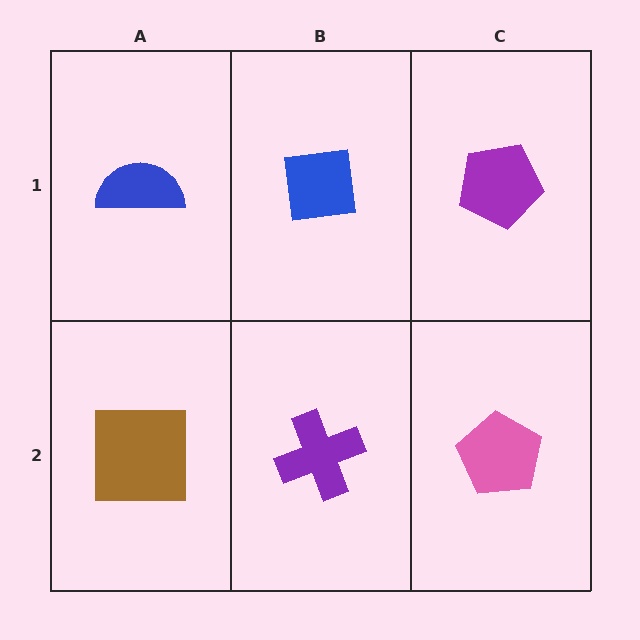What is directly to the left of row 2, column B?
A brown square.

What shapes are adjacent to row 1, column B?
A purple cross (row 2, column B), a blue semicircle (row 1, column A), a purple pentagon (row 1, column C).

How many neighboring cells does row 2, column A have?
2.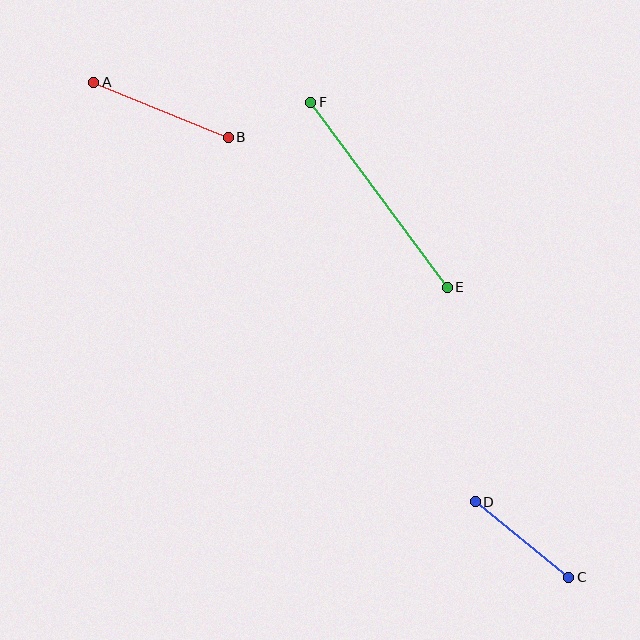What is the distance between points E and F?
The distance is approximately 230 pixels.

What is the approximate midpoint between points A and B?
The midpoint is at approximately (161, 110) pixels.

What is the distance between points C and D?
The distance is approximately 120 pixels.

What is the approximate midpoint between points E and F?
The midpoint is at approximately (379, 195) pixels.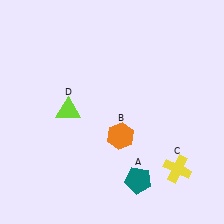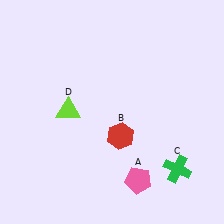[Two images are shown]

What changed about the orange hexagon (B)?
In Image 1, B is orange. In Image 2, it changed to red.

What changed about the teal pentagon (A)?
In Image 1, A is teal. In Image 2, it changed to pink.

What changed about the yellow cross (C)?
In Image 1, C is yellow. In Image 2, it changed to green.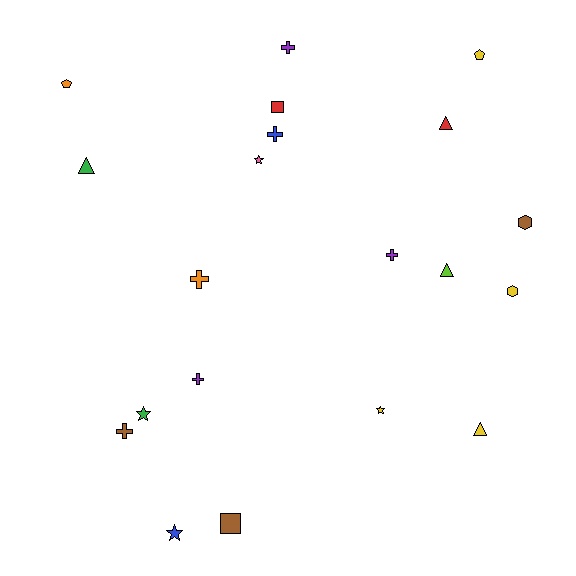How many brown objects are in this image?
There are 3 brown objects.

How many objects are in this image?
There are 20 objects.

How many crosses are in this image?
There are 6 crosses.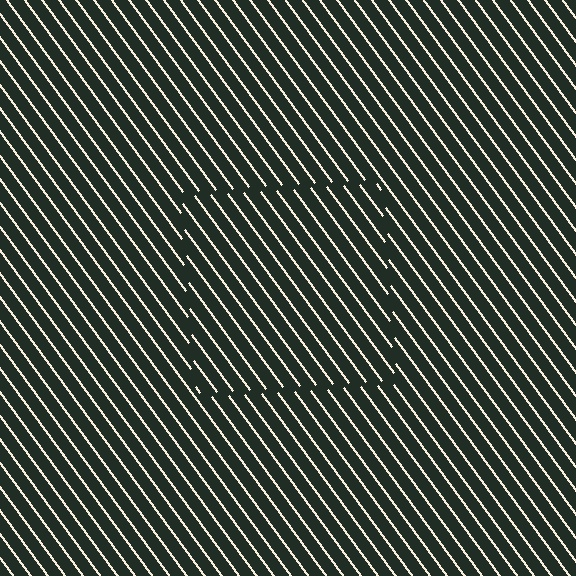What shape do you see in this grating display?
An illusory square. The interior of the shape contains the same grating, shifted by half a period — the contour is defined by the phase discontinuity where line-ends from the inner and outer gratings abut.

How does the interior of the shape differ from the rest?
The interior of the shape contains the same grating, shifted by half a period — the contour is defined by the phase discontinuity where line-ends from the inner and outer gratings abut.